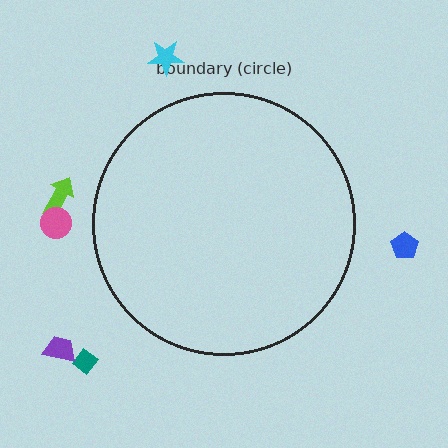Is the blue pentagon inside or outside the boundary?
Outside.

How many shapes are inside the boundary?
0 inside, 6 outside.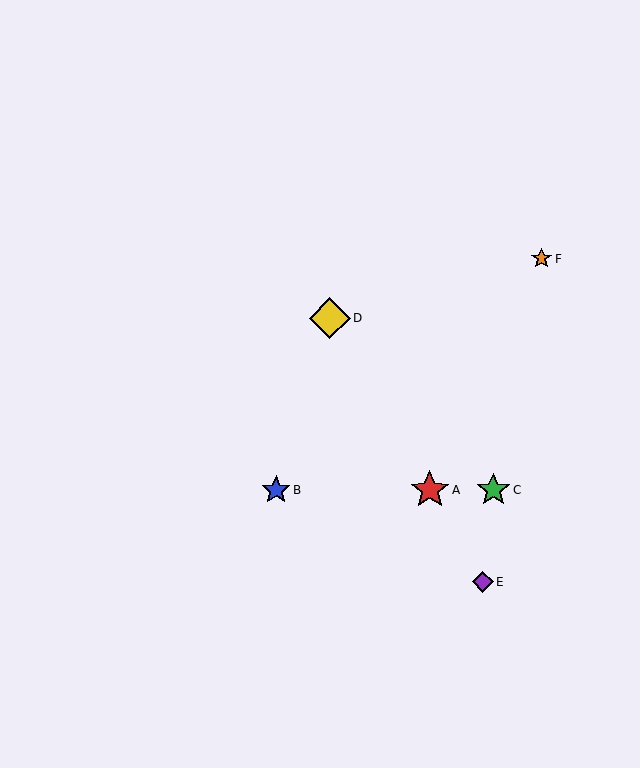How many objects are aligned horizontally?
3 objects (A, B, C) are aligned horizontally.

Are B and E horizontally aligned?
No, B is at y≈490 and E is at y≈582.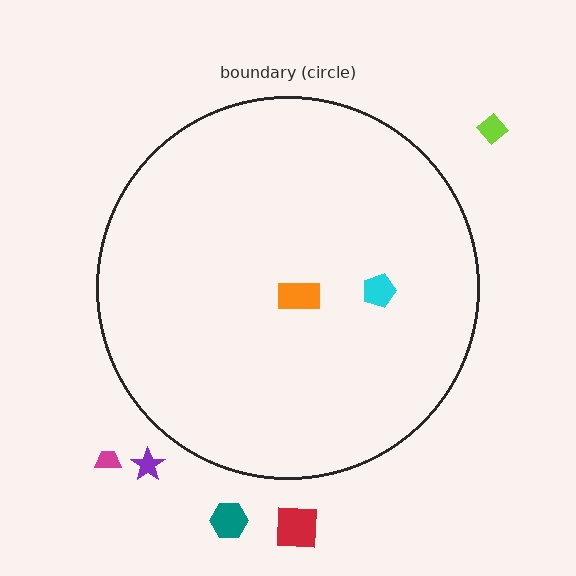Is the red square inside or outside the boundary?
Outside.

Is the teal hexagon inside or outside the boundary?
Outside.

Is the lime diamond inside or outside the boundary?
Outside.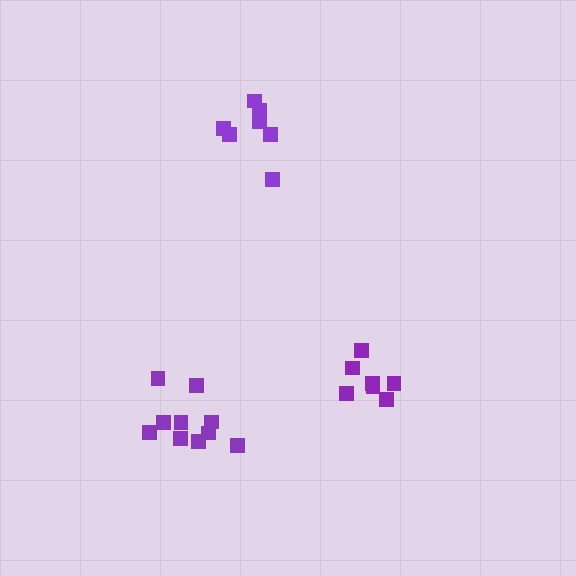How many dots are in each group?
Group 1: 10 dots, Group 2: 7 dots, Group 3: 7 dots (24 total).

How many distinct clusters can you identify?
There are 3 distinct clusters.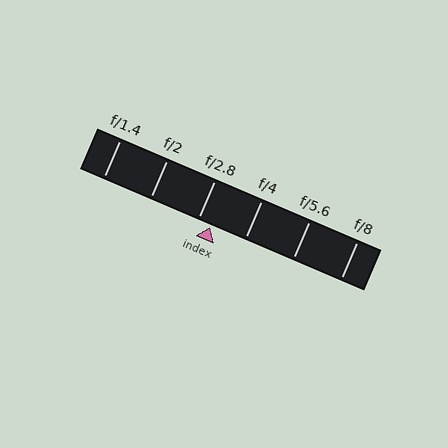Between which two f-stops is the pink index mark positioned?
The index mark is between f/2.8 and f/4.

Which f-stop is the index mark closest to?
The index mark is closest to f/2.8.